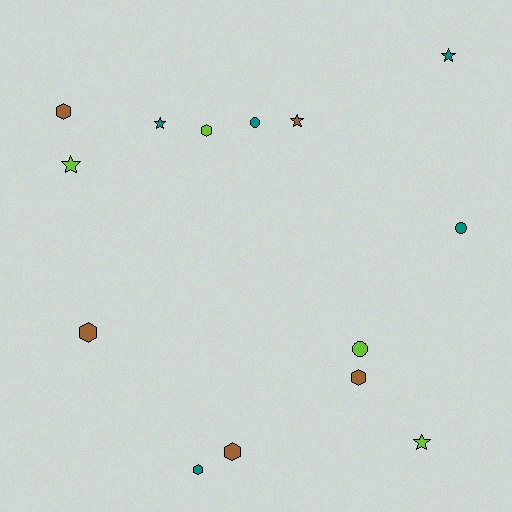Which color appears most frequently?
Teal, with 5 objects.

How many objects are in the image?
There are 14 objects.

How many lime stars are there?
There are 2 lime stars.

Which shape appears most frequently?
Hexagon, with 6 objects.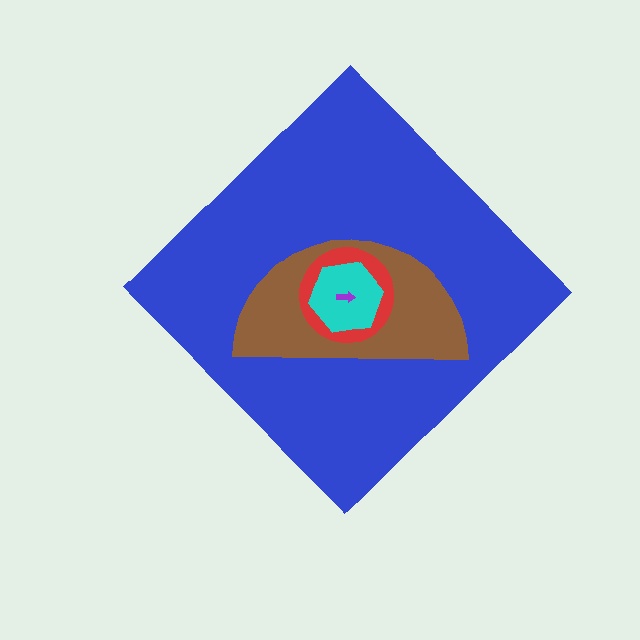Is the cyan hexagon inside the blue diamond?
Yes.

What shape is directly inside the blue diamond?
The brown semicircle.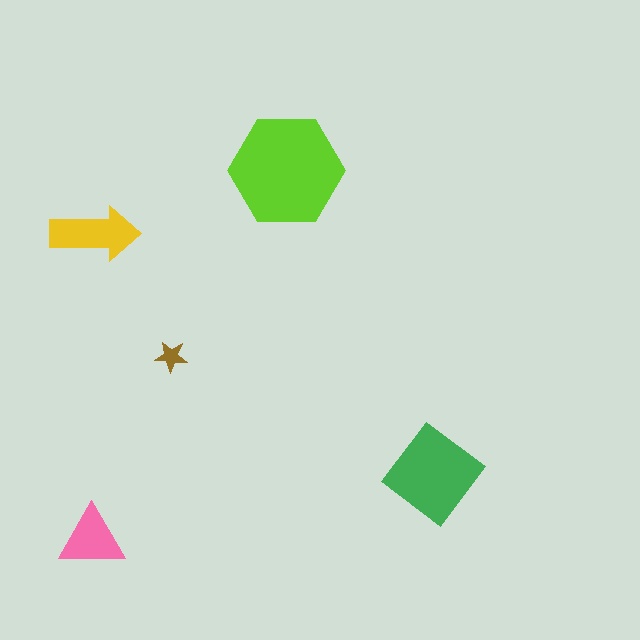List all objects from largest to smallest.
The lime hexagon, the green diamond, the yellow arrow, the pink triangle, the brown star.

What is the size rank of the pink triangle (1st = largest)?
4th.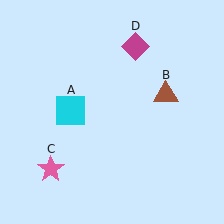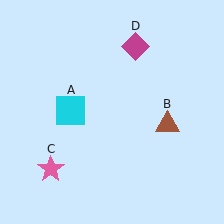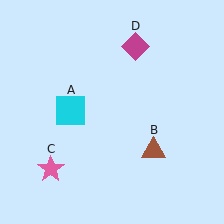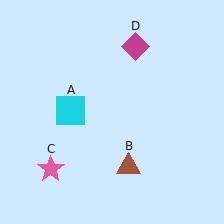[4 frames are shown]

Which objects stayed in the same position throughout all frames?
Cyan square (object A) and pink star (object C) and magenta diamond (object D) remained stationary.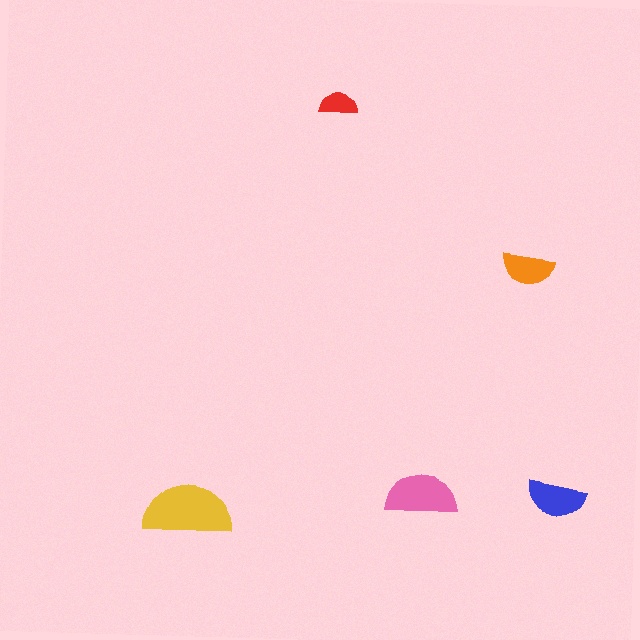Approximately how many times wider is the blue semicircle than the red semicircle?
About 1.5 times wider.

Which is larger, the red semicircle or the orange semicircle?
The orange one.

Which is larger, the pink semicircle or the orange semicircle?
The pink one.